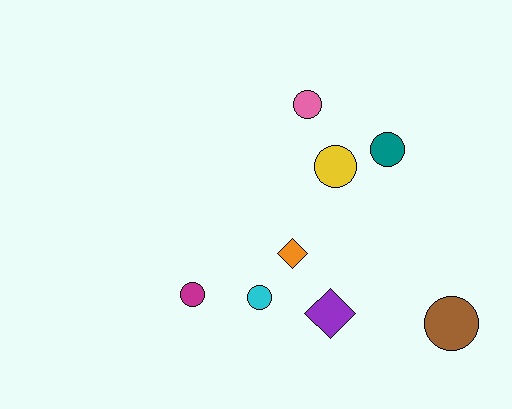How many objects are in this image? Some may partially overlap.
There are 8 objects.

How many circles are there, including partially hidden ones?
There are 6 circles.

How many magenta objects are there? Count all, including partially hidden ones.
There is 1 magenta object.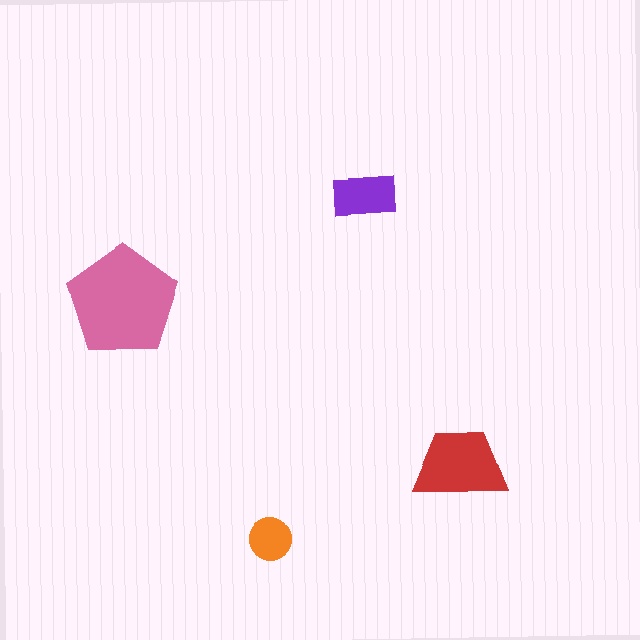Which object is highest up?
The purple rectangle is topmost.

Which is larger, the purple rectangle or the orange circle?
The purple rectangle.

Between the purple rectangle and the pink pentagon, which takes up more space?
The pink pentagon.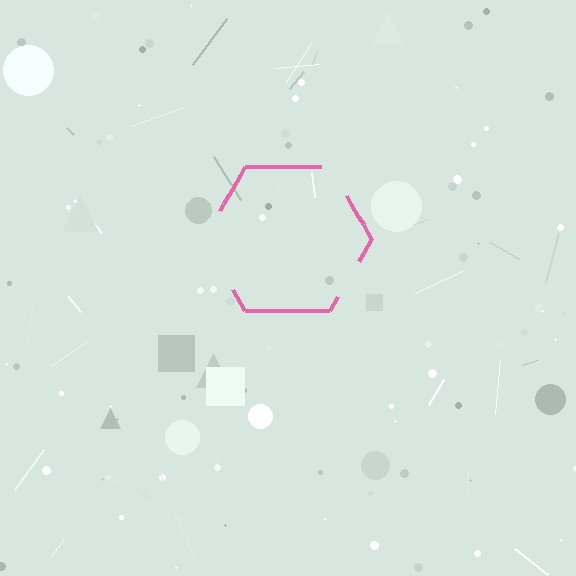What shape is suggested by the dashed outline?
The dashed outline suggests a hexagon.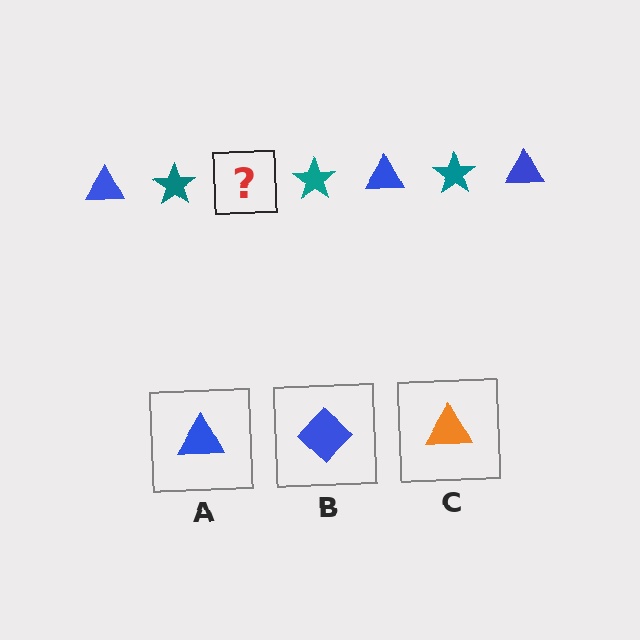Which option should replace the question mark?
Option A.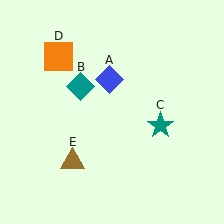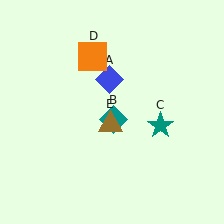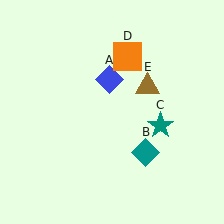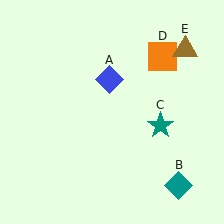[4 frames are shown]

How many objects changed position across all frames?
3 objects changed position: teal diamond (object B), orange square (object D), brown triangle (object E).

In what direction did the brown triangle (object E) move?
The brown triangle (object E) moved up and to the right.